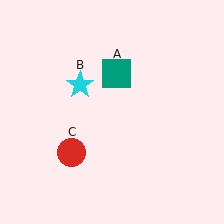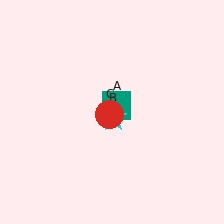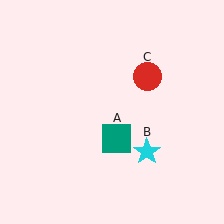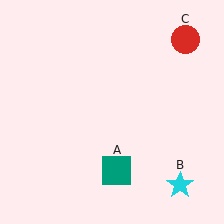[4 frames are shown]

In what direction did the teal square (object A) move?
The teal square (object A) moved down.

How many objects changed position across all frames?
3 objects changed position: teal square (object A), cyan star (object B), red circle (object C).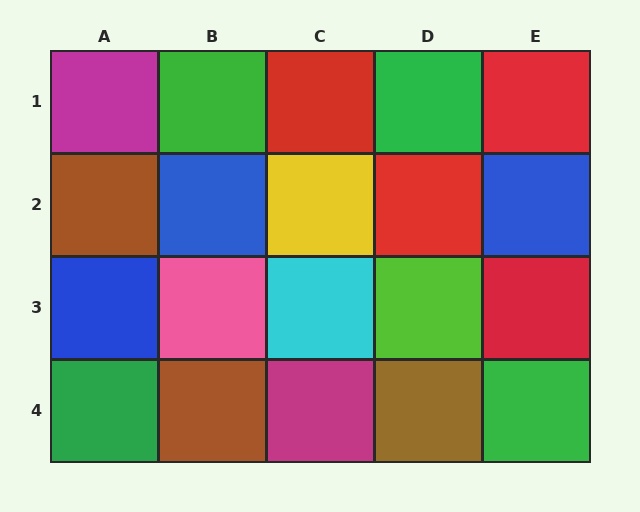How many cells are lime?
1 cell is lime.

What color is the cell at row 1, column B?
Green.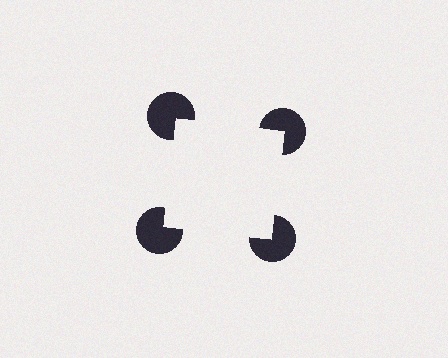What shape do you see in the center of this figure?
An illusory square — its edges are inferred from the aligned wedge cuts in the pac-man discs, not physically drawn.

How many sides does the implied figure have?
4 sides.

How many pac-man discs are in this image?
There are 4 — one at each vertex of the illusory square.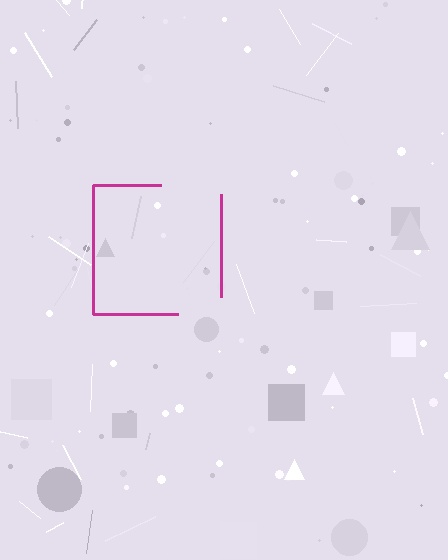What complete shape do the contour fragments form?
The contour fragments form a square.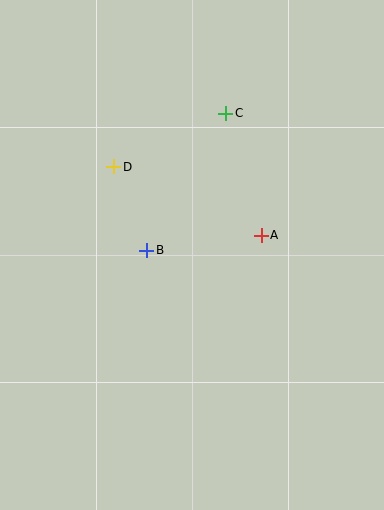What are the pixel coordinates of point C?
Point C is at (226, 113).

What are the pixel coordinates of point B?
Point B is at (147, 250).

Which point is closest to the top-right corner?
Point C is closest to the top-right corner.